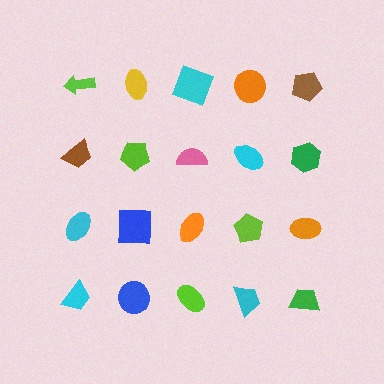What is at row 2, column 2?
A lime pentagon.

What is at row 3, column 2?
A blue square.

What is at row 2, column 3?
A pink semicircle.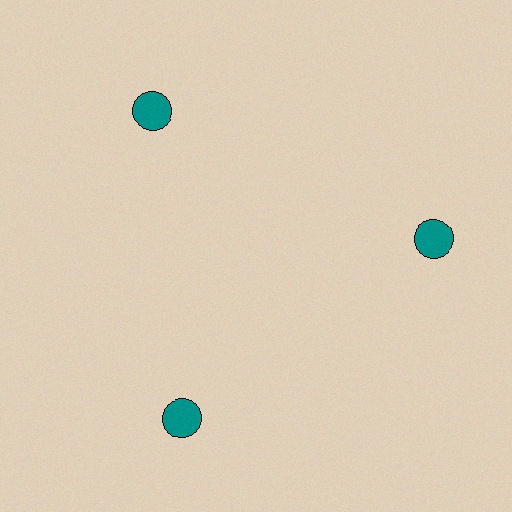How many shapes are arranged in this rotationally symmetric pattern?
There are 3 shapes, arranged in 3 groups of 1.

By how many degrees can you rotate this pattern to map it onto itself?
The pattern maps onto itself every 120 degrees of rotation.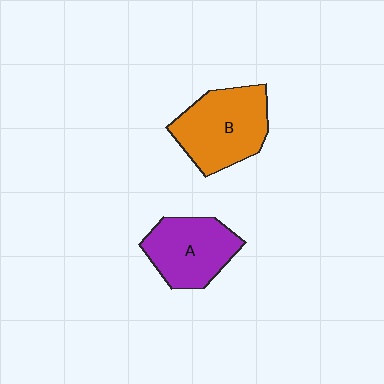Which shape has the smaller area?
Shape A (purple).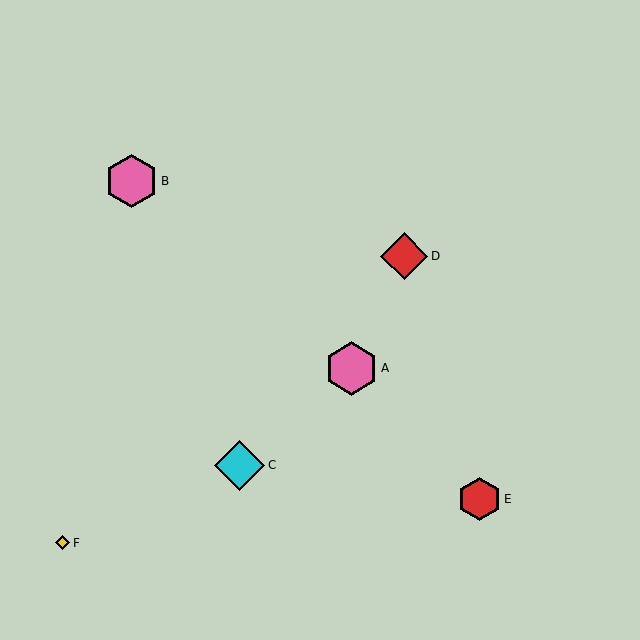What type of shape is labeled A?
Shape A is a pink hexagon.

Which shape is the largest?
The pink hexagon (labeled A) is the largest.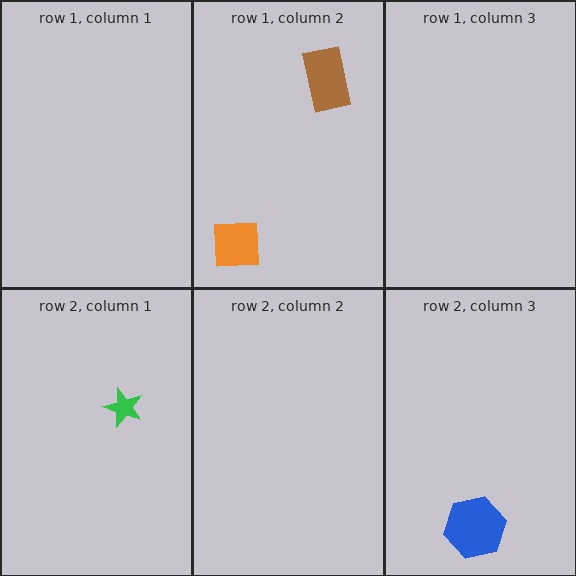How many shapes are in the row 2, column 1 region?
1.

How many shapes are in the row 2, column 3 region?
1.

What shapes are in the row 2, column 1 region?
The green star.